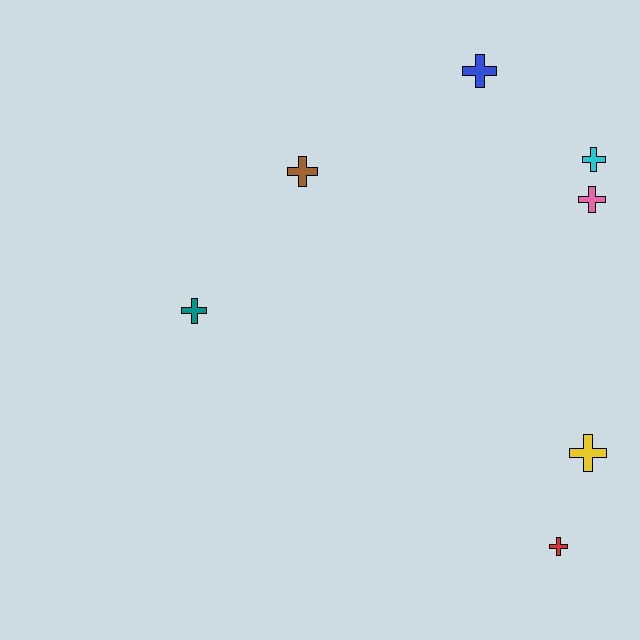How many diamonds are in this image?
There are no diamonds.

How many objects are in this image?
There are 7 objects.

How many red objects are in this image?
There is 1 red object.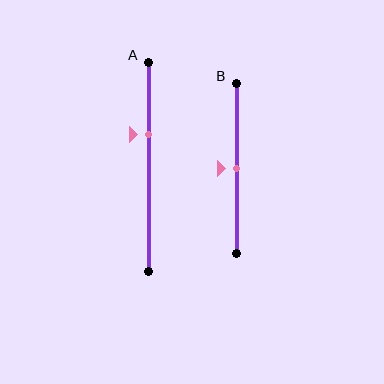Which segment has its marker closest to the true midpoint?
Segment B has its marker closest to the true midpoint.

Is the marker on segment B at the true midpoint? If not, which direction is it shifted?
Yes, the marker on segment B is at the true midpoint.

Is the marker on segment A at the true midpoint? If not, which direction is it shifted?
No, the marker on segment A is shifted upward by about 16% of the segment length.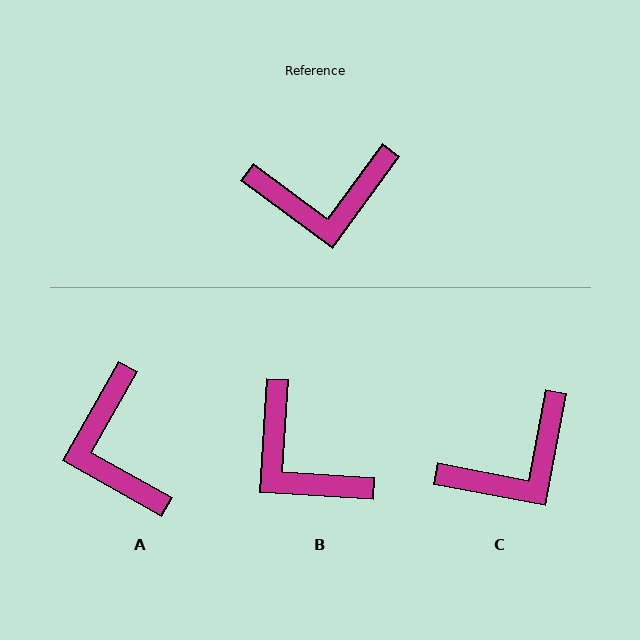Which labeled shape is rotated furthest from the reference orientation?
A, about 83 degrees away.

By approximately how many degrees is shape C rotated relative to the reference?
Approximately 26 degrees counter-clockwise.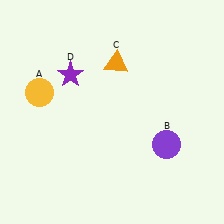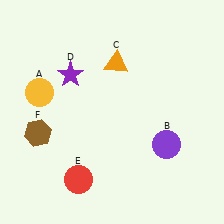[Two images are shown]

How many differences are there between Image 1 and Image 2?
There are 2 differences between the two images.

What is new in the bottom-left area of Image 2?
A brown hexagon (F) was added in the bottom-left area of Image 2.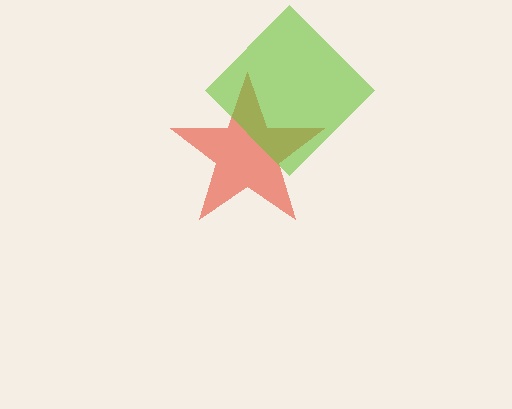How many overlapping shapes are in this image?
There are 2 overlapping shapes in the image.